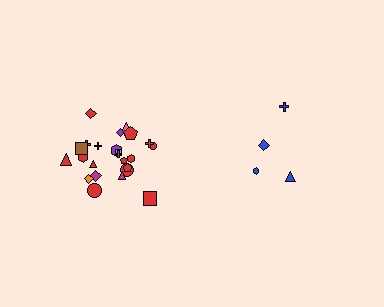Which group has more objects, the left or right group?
The left group.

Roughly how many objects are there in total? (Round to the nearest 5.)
Roughly 30 objects in total.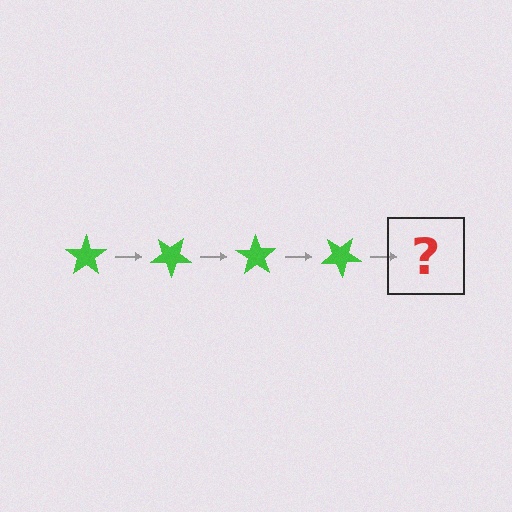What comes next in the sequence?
The next element should be a green star rotated 140 degrees.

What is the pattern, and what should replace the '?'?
The pattern is that the star rotates 35 degrees each step. The '?' should be a green star rotated 140 degrees.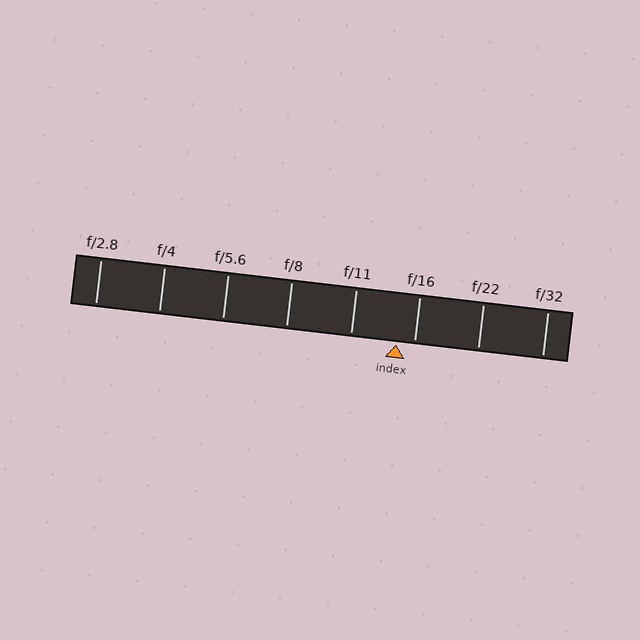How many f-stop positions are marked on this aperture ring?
There are 8 f-stop positions marked.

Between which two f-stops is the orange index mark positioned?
The index mark is between f/11 and f/16.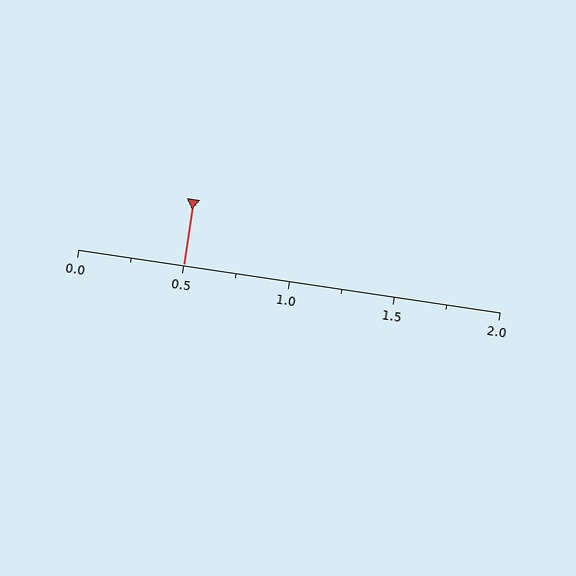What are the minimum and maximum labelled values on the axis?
The axis runs from 0.0 to 2.0.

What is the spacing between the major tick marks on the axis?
The major ticks are spaced 0.5 apart.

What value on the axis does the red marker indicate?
The marker indicates approximately 0.5.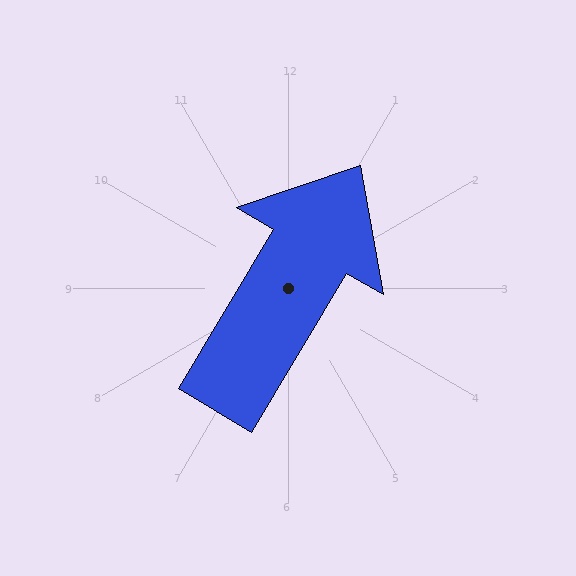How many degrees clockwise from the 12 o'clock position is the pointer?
Approximately 31 degrees.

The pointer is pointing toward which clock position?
Roughly 1 o'clock.